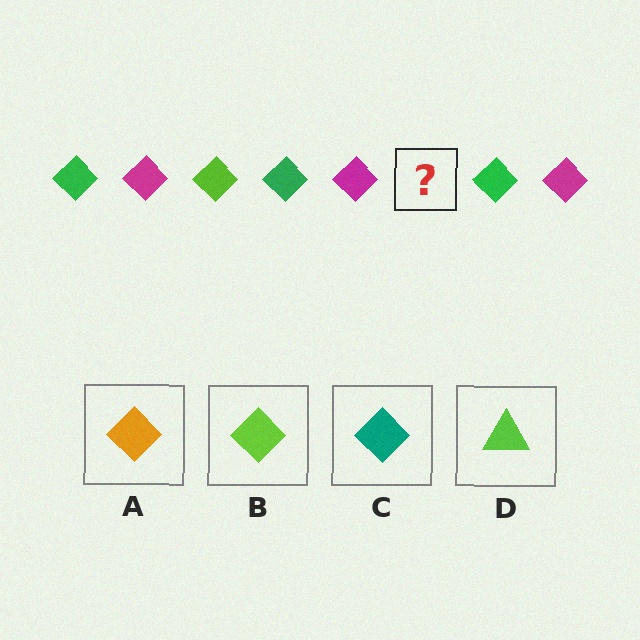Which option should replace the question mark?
Option B.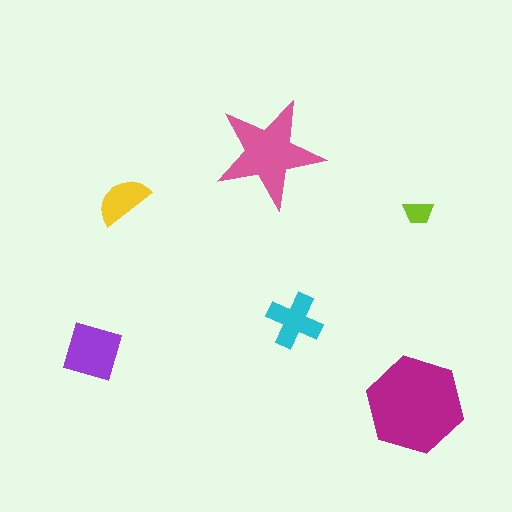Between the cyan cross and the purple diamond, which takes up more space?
The purple diamond.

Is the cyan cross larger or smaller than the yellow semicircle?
Larger.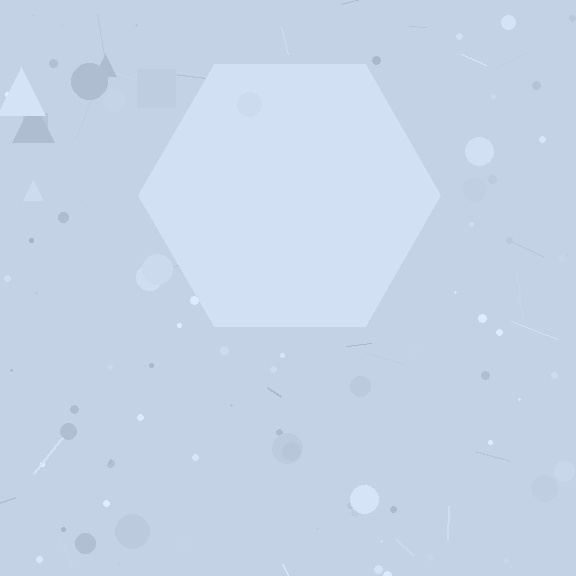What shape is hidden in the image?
A hexagon is hidden in the image.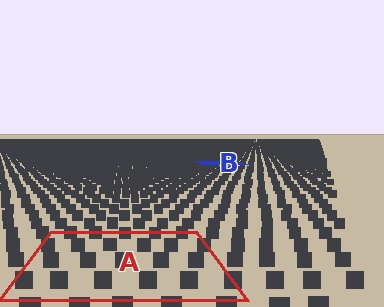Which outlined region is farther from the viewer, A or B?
Region B is farther from the viewer — the texture elements inside it appear smaller and more densely packed.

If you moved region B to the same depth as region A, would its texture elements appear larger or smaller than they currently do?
They would appear larger. At a closer depth, the same texture elements are projected at a bigger on-screen size.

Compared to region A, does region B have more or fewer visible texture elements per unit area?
Region B has more texture elements per unit area — they are packed more densely because it is farther away.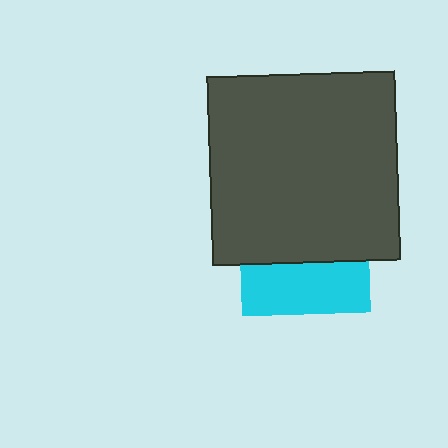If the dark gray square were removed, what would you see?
You would see the complete cyan square.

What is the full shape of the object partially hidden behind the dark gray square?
The partially hidden object is a cyan square.